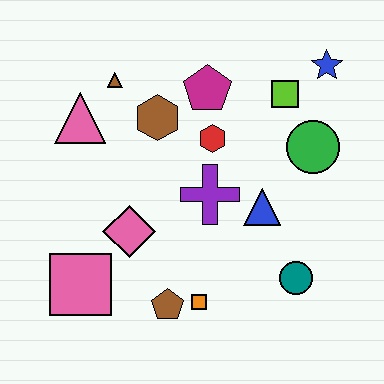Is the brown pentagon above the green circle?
No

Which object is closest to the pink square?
The pink diamond is closest to the pink square.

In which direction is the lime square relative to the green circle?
The lime square is above the green circle.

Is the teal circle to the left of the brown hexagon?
No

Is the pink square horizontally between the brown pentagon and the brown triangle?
No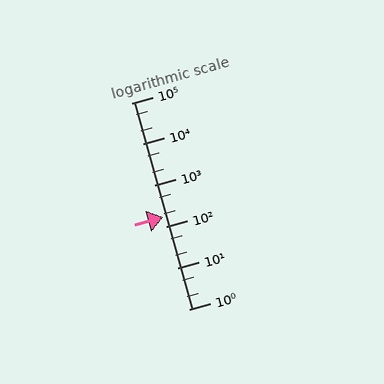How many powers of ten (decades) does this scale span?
The scale spans 5 decades, from 1 to 100000.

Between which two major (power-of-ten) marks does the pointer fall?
The pointer is between 100 and 1000.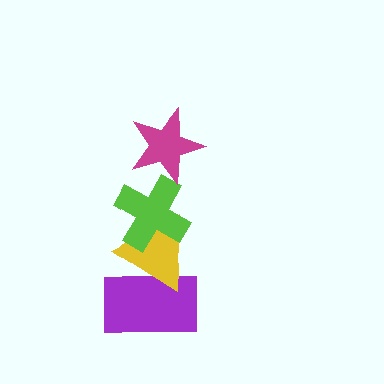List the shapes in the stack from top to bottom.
From top to bottom: the magenta star, the lime cross, the yellow triangle, the purple rectangle.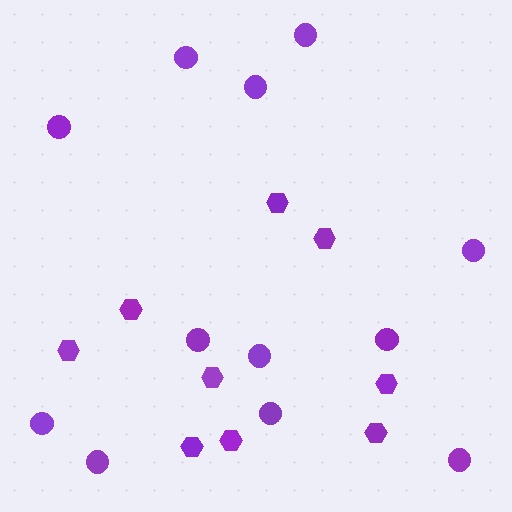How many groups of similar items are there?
There are 2 groups: one group of circles (12) and one group of hexagons (9).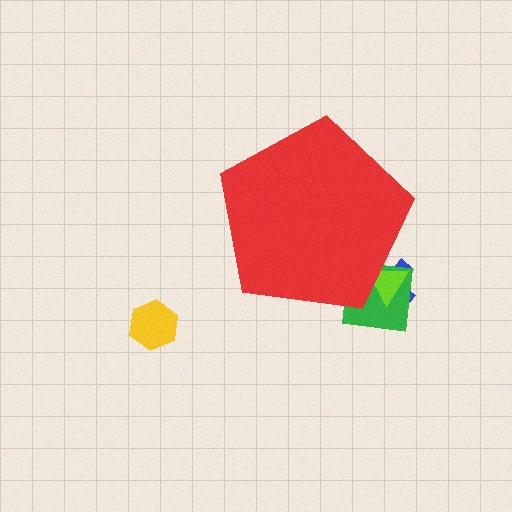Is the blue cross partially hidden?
Yes, the blue cross is partially hidden behind the red pentagon.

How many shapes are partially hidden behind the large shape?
3 shapes are partially hidden.